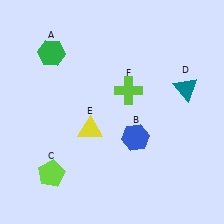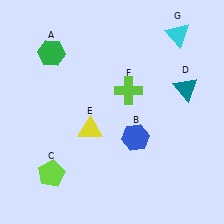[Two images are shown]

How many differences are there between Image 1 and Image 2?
There is 1 difference between the two images.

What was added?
A cyan triangle (G) was added in Image 2.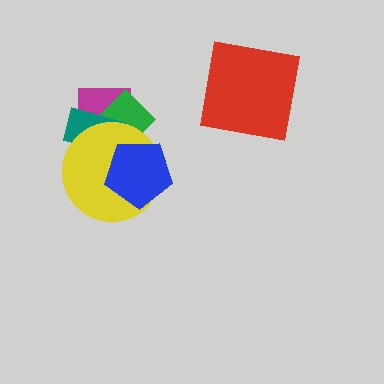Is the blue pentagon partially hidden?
No, no other shape covers it.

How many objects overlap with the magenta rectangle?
2 objects overlap with the magenta rectangle.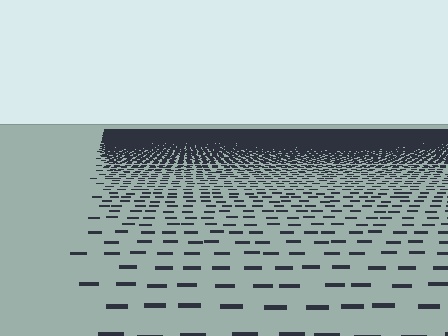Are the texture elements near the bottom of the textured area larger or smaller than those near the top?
Larger. Near the bottom, elements are closer to the viewer and appear at a bigger on-screen size.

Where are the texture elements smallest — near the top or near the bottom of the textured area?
Near the top.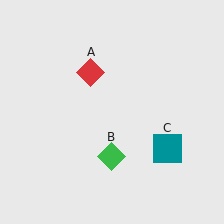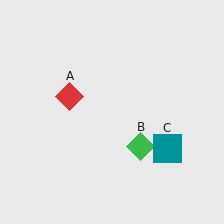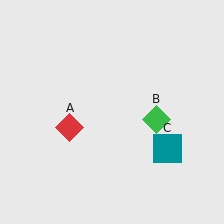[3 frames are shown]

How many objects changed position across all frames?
2 objects changed position: red diamond (object A), green diamond (object B).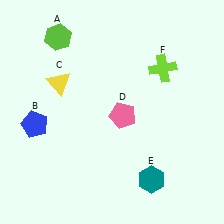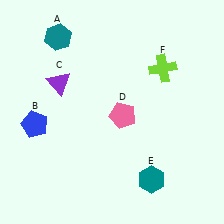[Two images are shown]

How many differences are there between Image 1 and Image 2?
There are 2 differences between the two images.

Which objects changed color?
A changed from lime to teal. C changed from yellow to purple.